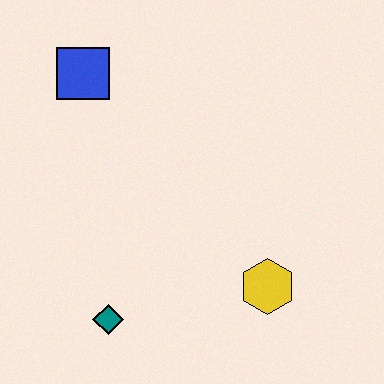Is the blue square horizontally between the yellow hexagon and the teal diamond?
No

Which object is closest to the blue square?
The teal diamond is closest to the blue square.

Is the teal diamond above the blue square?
No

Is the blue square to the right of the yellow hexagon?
No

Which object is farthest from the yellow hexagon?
The blue square is farthest from the yellow hexagon.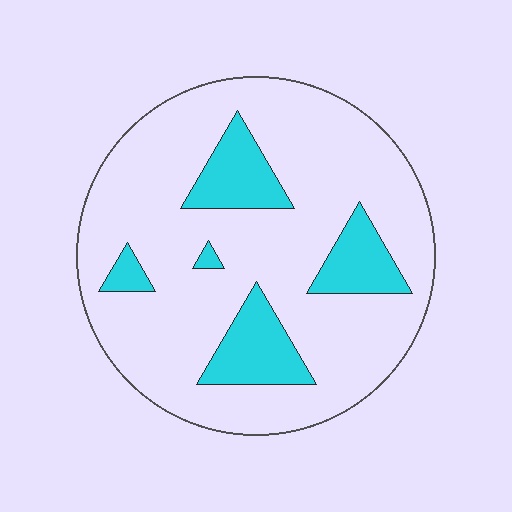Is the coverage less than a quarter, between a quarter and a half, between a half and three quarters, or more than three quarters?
Less than a quarter.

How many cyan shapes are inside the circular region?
5.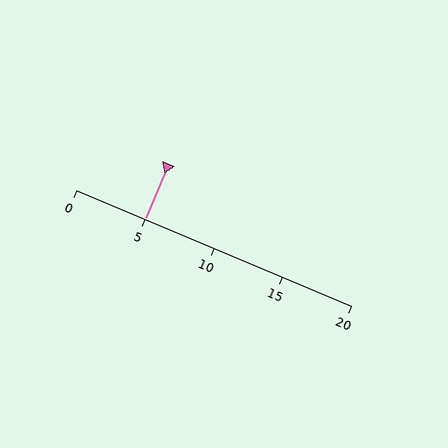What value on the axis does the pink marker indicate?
The marker indicates approximately 5.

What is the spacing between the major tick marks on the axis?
The major ticks are spaced 5 apart.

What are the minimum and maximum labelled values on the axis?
The axis runs from 0 to 20.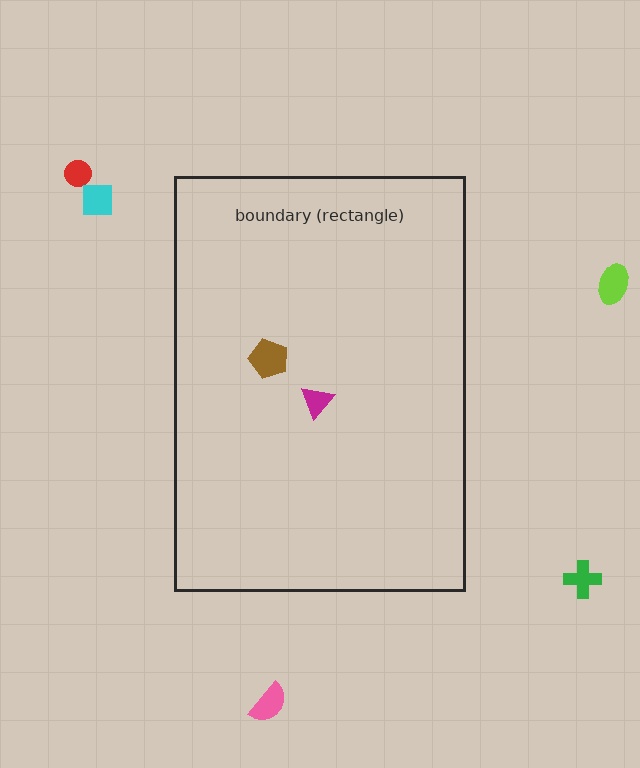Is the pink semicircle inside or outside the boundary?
Outside.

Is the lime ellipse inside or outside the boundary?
Outside.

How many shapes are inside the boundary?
2 inside, 5 outside.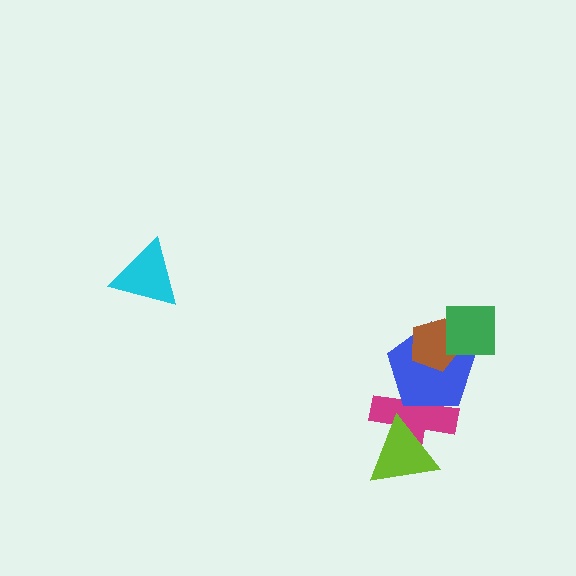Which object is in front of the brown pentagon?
The green square is in front of the brown pentagon.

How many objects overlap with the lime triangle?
1 object overlaps with the lime triangle.